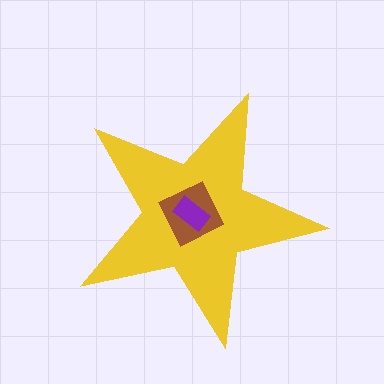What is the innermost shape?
The purple rectangle.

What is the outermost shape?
The yellow star.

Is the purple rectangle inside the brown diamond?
Yes.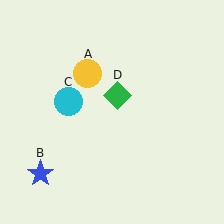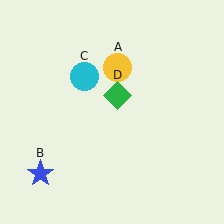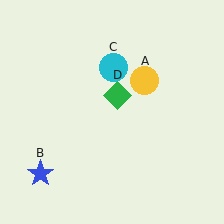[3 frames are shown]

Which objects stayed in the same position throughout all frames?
Blue star (object B) and green diamond (object D) remained stationary.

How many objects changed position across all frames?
2 objects changed position: yellow circle (object A), cyan circle (object C).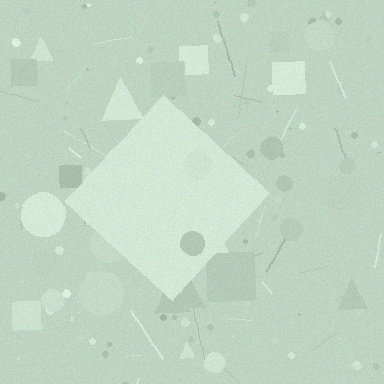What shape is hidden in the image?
A diamond is hidden in the image.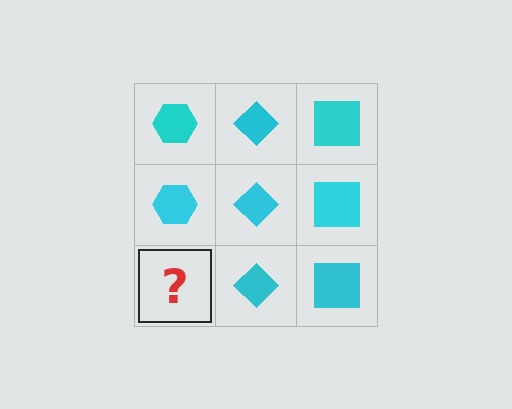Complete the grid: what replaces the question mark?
The question mark should be replaced with a cyan hexagon.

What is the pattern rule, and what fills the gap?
The rule is that each column has a consistent shape. The gap should be filled with a cyan hexagon.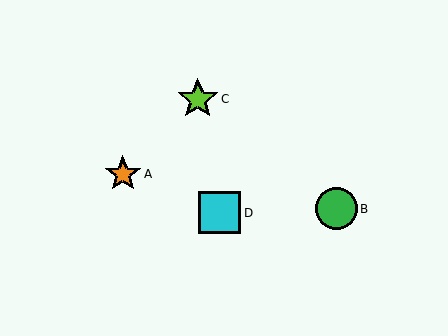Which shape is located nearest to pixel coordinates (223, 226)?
The cyan square (labeled D) at (220, 213) is nearest to that location.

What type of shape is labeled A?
Shape A is an orange star.